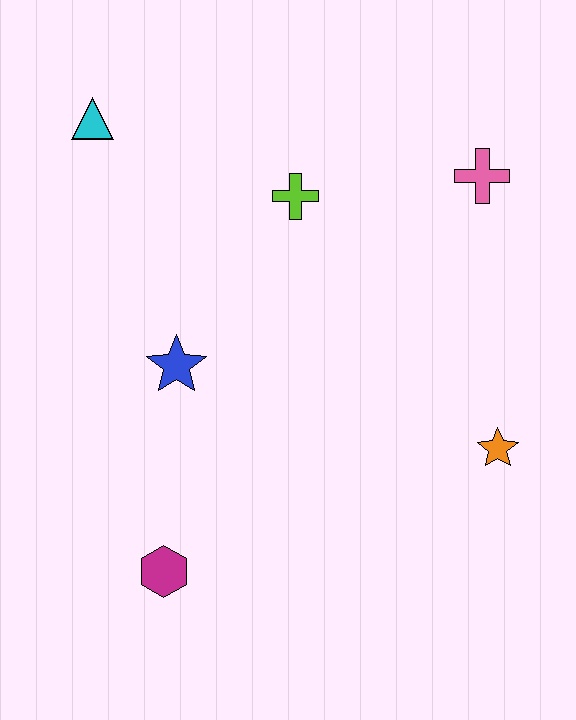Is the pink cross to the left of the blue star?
No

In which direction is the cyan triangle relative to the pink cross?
The cyan triangle is to the left of the pink cross.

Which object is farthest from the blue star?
The pink cross is farthest from the blue star.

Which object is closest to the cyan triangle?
The lime cross is closest to the cyan triangle.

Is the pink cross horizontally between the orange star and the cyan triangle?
Yes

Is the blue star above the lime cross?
No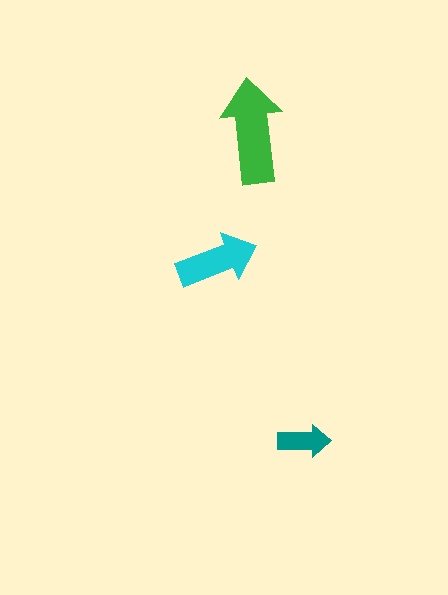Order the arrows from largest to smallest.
the green one, the cyan one, the teal one.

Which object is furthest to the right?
The teal arrow is rightmost.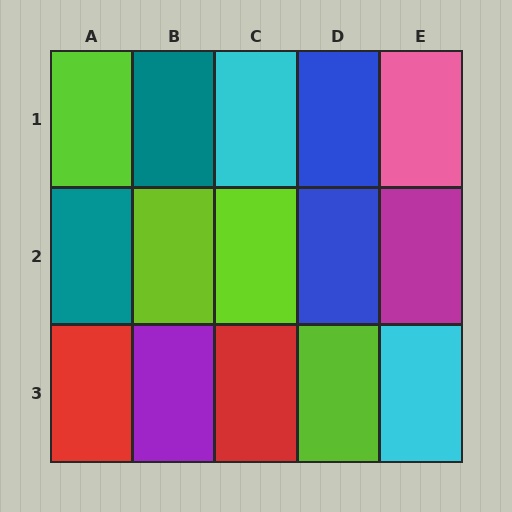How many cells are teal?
2 cells are teal.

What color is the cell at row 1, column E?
Pink.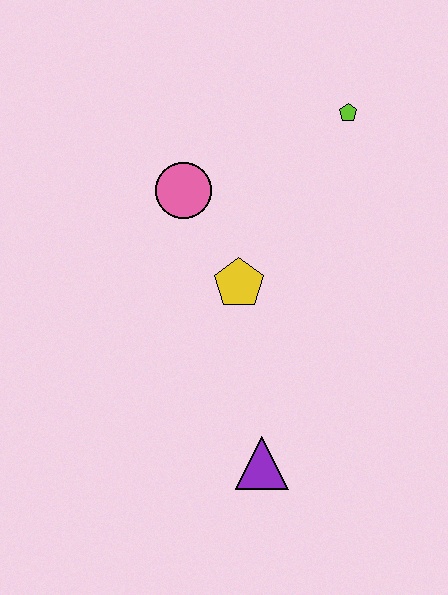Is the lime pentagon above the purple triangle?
Yes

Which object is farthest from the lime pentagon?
The purple triangle is farthest from the lime pentagon.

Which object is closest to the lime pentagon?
The pink circle is closest to the lime pentagon.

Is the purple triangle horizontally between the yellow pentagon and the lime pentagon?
Yes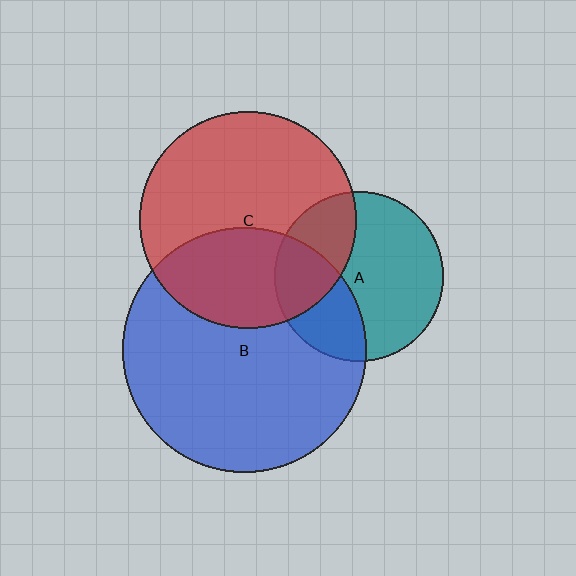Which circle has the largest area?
Circle B (blue).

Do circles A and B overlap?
Yes.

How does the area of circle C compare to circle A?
Approximately 1.6 times.